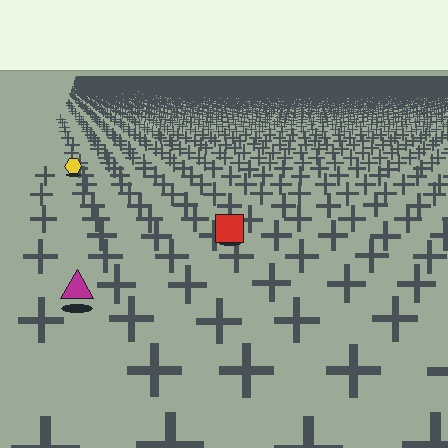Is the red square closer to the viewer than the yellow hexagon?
Yes. The red square is closer — you can tell from the texture gradient: the ground texture is coarser near it.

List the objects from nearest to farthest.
From nearest to farthest: the magenta triangle, the red square, the yellow hexagon.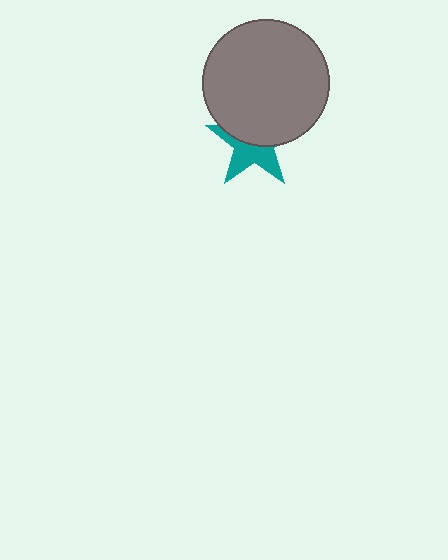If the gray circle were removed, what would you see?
You would see the complete teal star.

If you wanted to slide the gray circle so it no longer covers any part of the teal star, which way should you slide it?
Slide it up — that is the most direct way to separate the two shapes.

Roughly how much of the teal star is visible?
About half of it is visible (roughly 48%).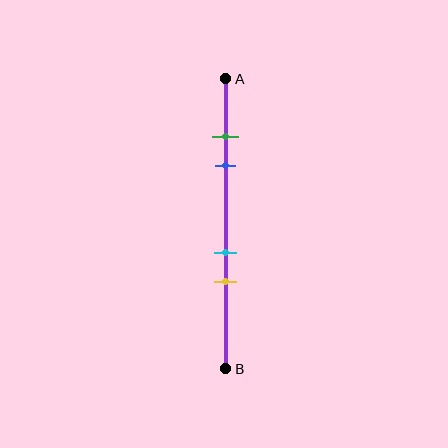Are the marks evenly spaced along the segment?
No, the marks are not evenly spaced.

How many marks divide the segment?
There are 4 marks dividing the segment.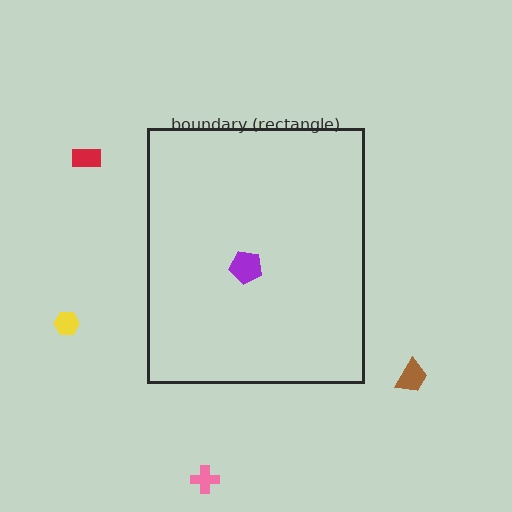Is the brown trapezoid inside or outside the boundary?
Outside.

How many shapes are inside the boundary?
1 inside, 4 outside.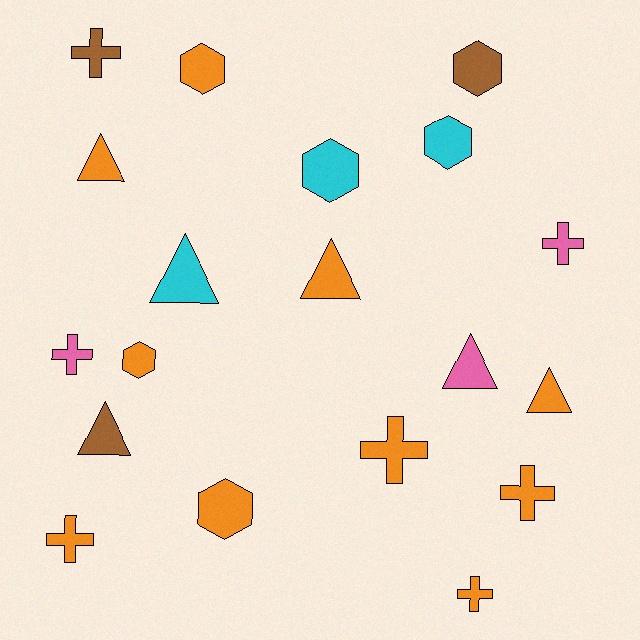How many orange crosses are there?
There are 4 orange crosses.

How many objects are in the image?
There are 19 objects.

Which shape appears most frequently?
Cross, with 7 objects.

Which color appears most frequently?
Orange, with 10 objects.